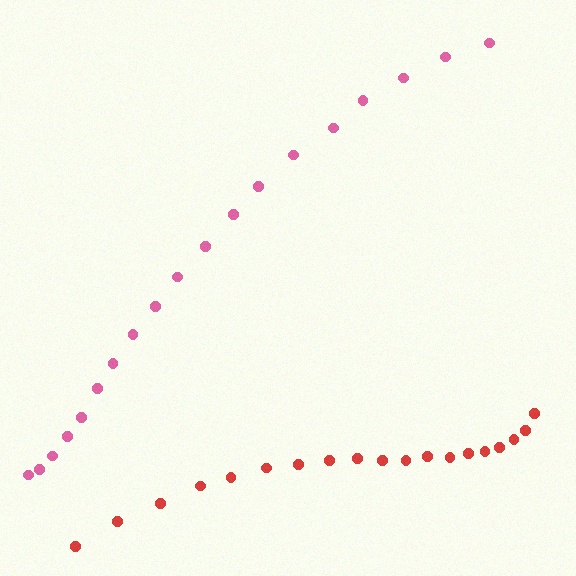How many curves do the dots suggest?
There are 2 distinct paths.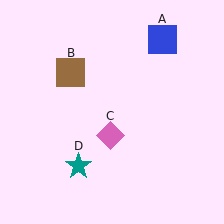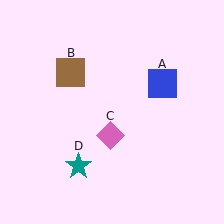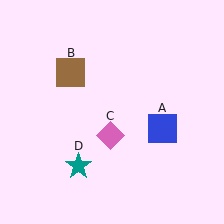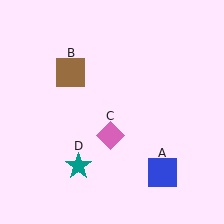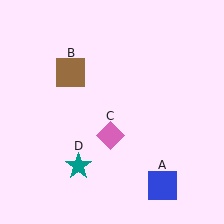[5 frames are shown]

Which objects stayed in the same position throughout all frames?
Brown square (object B) and pink diamond (object C) and teal star (object D) remained stationary.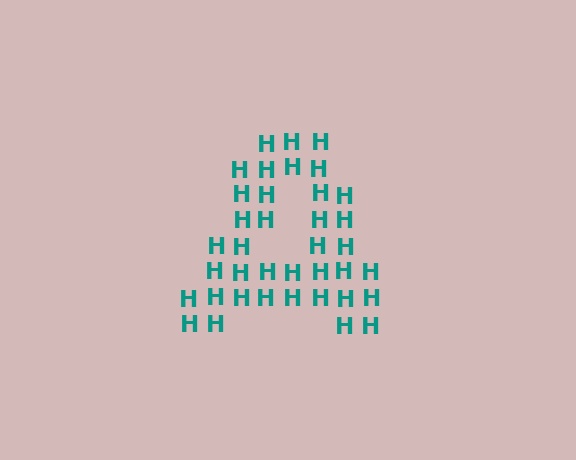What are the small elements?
The small elements are letter H's.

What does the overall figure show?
The overall figure shows the letter A.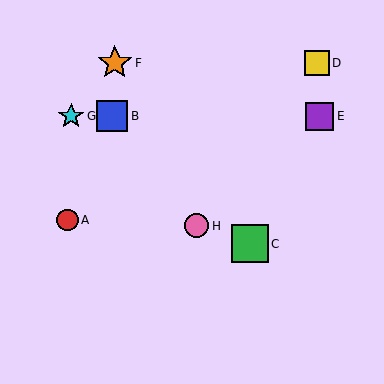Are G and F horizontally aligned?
No, G is at y≈116 and F is at y≈63.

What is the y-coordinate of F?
Object F is at y≈63.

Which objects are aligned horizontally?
Objects B, E, G are aligned horizontally.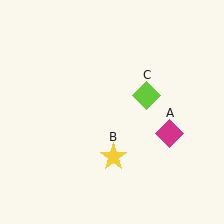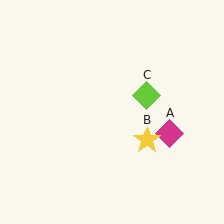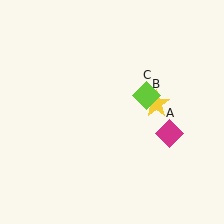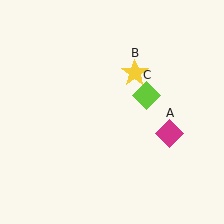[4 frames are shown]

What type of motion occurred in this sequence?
The yellow star (object B) rotated counterclockwise around the center of the scene.